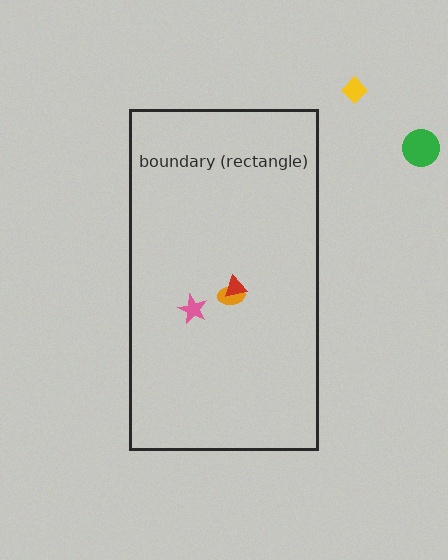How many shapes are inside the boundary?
3 inside, 2 outside.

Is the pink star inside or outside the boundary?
Inside.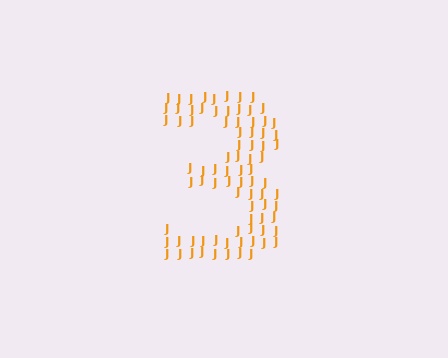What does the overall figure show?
The overall figure shows the digit 3.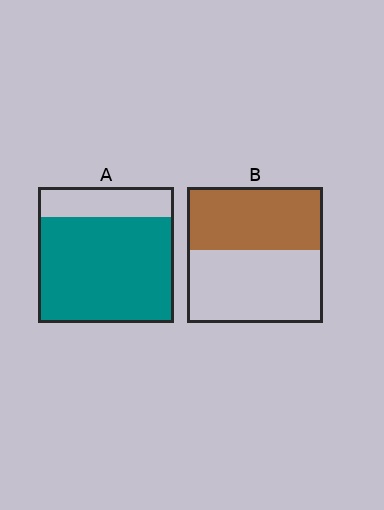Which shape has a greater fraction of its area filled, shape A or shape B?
Shape A.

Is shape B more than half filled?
Roughly half.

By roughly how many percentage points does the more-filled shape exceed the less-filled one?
By roughly 30 percentage points (A over B).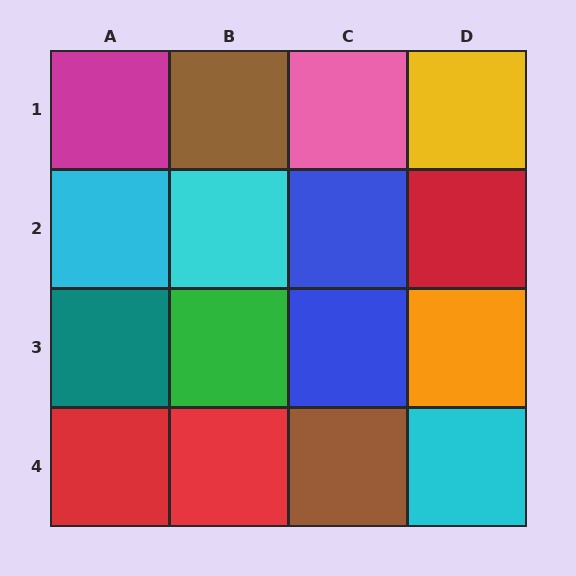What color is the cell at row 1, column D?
Yellow.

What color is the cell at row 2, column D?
Red.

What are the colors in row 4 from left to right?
Red, red, brown, cyan.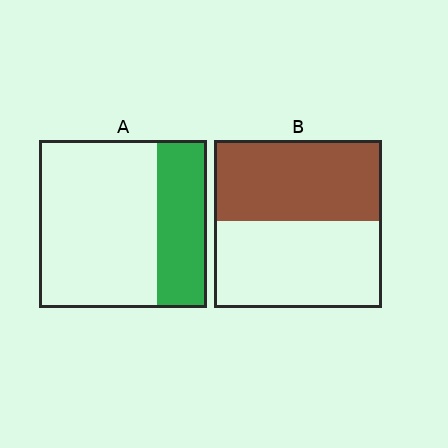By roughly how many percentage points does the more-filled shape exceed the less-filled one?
By roughly 20 percentage points (B over A).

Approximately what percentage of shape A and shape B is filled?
A is approximately 30% and B is approximately 50%.